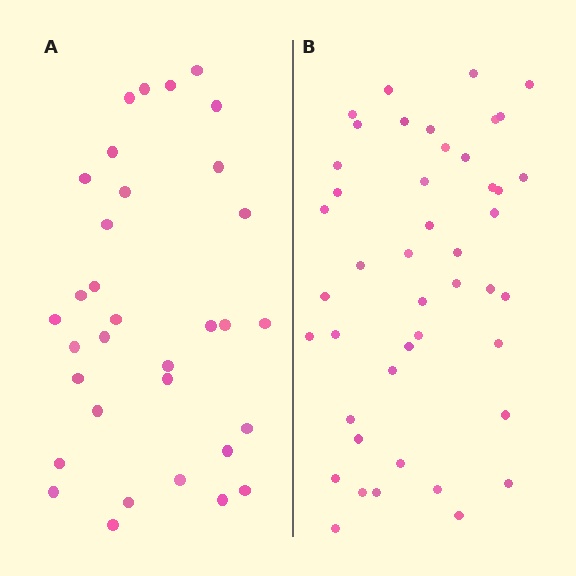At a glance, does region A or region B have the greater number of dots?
Region B (the right region) has more dots.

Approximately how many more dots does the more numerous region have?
Region B has roughly 12 or so more dots than region A.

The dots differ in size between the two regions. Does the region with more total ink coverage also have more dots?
No. Region A has more total ink coverage because its dots are larger, but region B actually contains more individual dots. Total area can be misleading — the number of items is what matters here.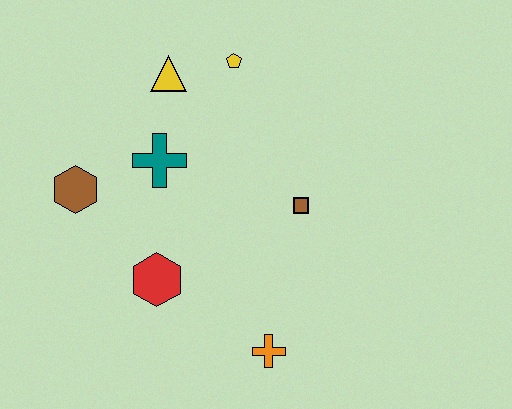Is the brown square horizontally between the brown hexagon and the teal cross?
No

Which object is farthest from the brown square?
The brown hexagon is farthest from the brown square.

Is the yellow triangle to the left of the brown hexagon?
No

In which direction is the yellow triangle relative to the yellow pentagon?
The yellow triangle is to the left of the yellow pentagon.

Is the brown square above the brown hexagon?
No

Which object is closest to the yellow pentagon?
The yellow triangle is closest to the yellow pentagon.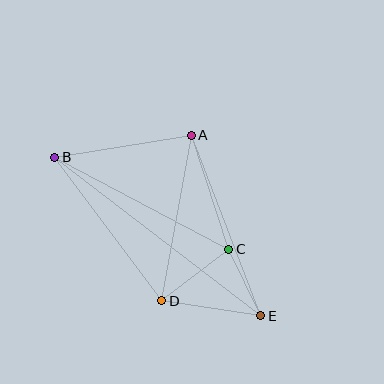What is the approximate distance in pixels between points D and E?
The distance between D and E is approximately 100 pixels.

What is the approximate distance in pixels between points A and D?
The distance between A and D is approximately 168 pixels.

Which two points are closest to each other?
Points C and E are closest to each other.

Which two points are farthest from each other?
Points B and E are farthest from each other.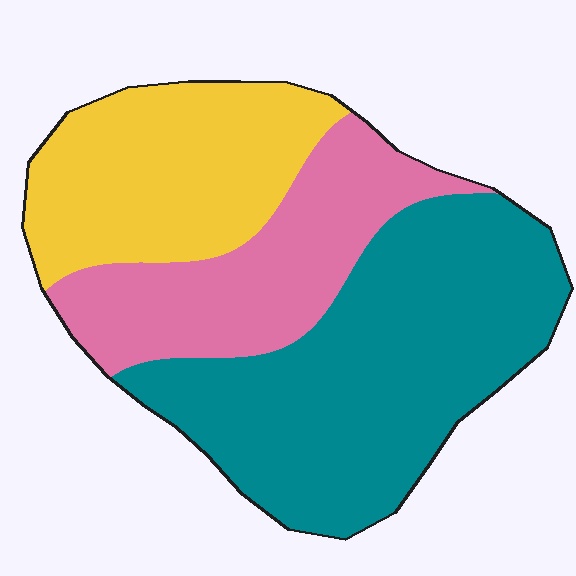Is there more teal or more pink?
Teal.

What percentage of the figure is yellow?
Yellow takes up about one quarter (1/4) of the figure.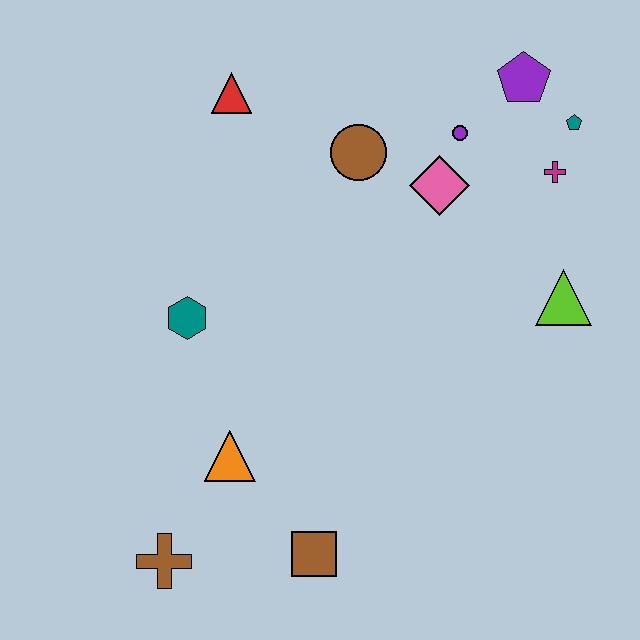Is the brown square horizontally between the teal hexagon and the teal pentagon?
Yes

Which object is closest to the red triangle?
The brown circle is closest to the red triangle.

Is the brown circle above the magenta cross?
Yes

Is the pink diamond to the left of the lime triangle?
Yes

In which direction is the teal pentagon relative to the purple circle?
The teal pentagon is to the right of the purple circle.